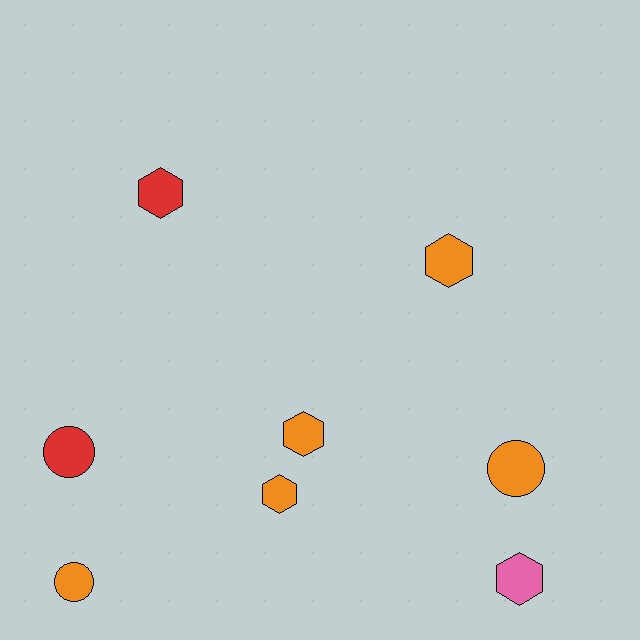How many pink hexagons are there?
There is 1 pink hexagon.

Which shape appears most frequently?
Hexagon, with 5 objects.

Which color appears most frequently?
Orange, with 5 objects.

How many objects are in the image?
There are 8 objects.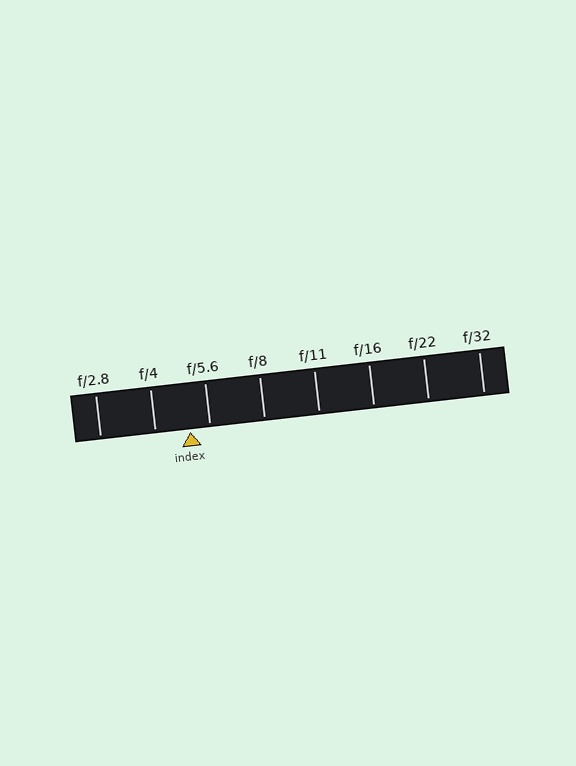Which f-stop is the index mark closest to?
The index mark is closest to f/5.6.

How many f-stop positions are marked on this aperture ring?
There are 8 f-stop positions marked.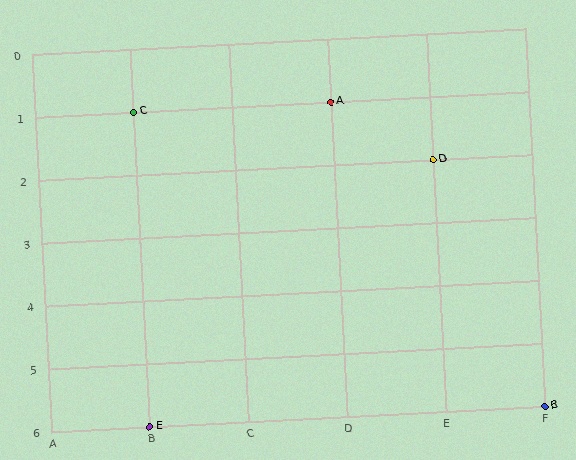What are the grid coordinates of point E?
Point E is at grid coordinates (B, 6).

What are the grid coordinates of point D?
Point D is at grid coordinates (E, 2).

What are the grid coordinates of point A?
Point A is at grid coordinates (D, 1).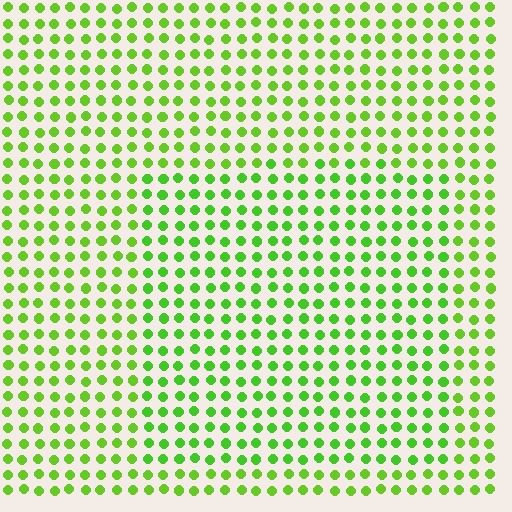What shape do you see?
I see a rectangle.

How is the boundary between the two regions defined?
The boundary is defined purely by a slight shift in hue (about 14 degrees). Spacing, size, and orientation are identical on both sides.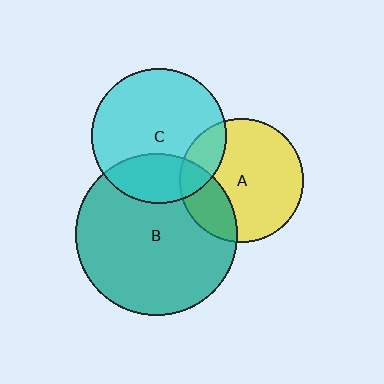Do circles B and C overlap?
Yes.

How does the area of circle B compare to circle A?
Approximately 1.7 times.